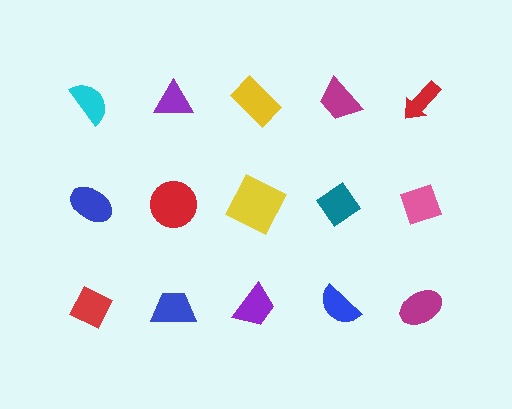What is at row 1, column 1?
A cyan semicircle.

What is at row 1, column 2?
A purple triangle.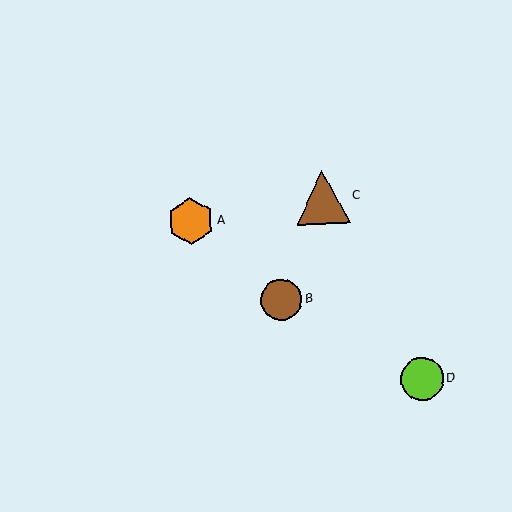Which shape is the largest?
The brown triangle (labeled C) is the largest.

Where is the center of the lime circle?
The center of the lime circle is at (422, 379).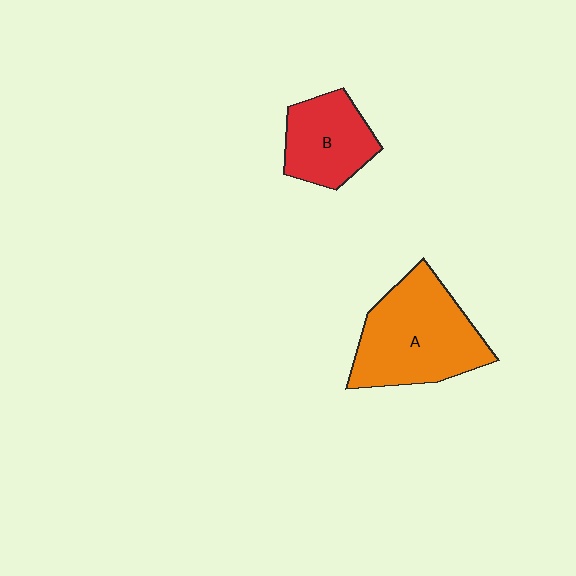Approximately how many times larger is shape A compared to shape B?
Approximately 1.6 times.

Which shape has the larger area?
Shape A (orange).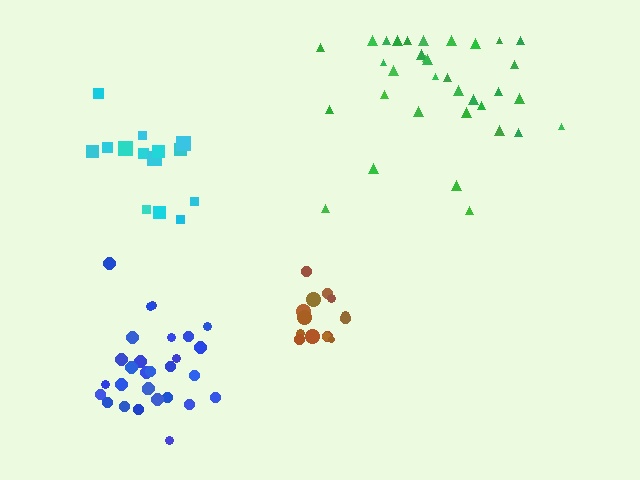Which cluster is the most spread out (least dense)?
Green.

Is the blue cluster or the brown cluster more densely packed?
Brown.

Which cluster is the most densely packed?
Brown.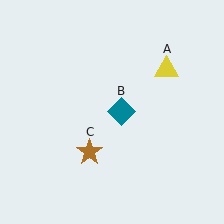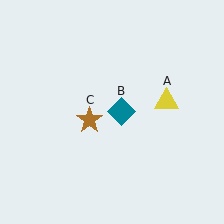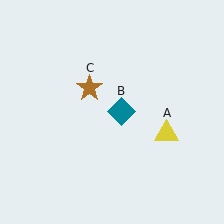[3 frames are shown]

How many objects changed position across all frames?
2 objects changed position: yellow triangle (object A), brown star (object C).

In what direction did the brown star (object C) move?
The brown star (object C) moved up.